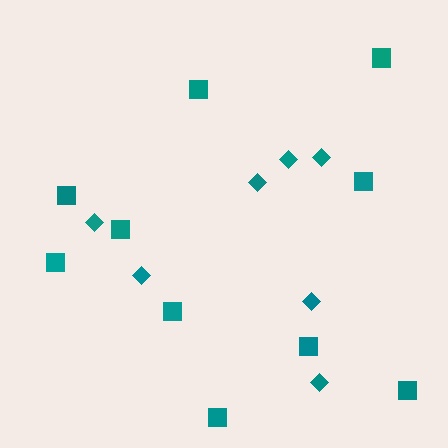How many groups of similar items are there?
There are 2 groups: one group of diamonds (7) and one group of squares (10).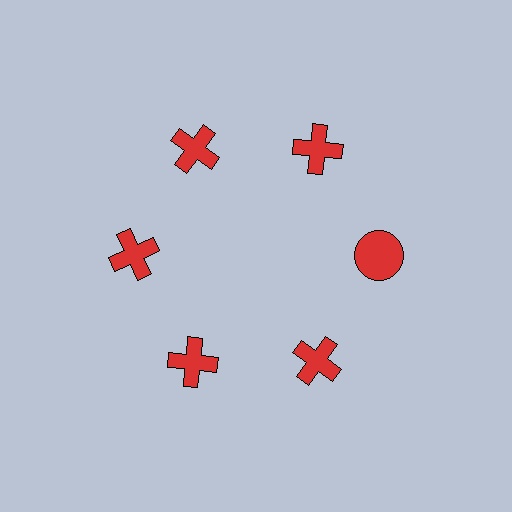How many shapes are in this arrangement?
There are 6 shapes arranged in a ring pattern.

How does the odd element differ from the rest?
It has a different shape: circle instead of cross.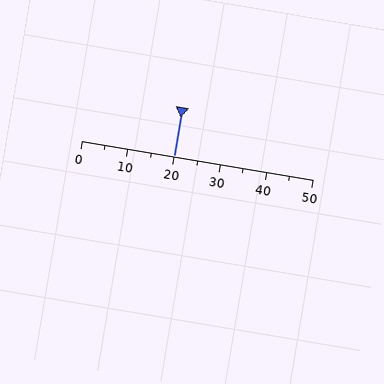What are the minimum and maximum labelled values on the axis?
The axis runs from 0 to 50.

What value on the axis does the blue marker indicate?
The marker indicates approximately 20.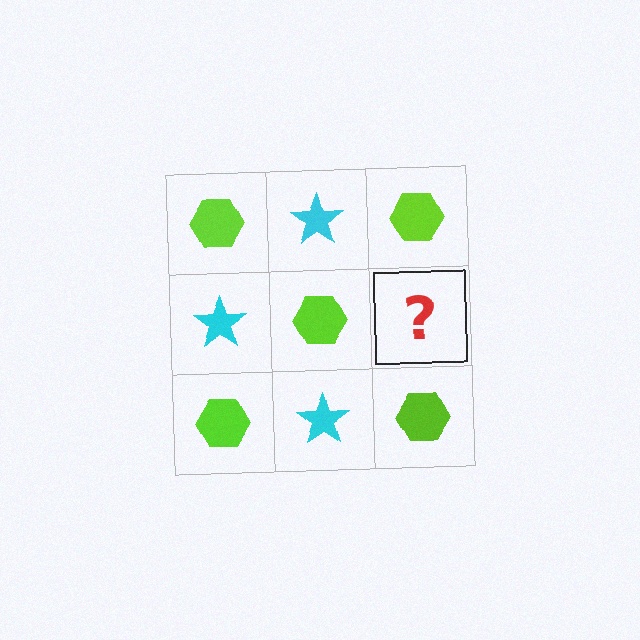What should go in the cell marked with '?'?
The missing cell should contain a cyan star.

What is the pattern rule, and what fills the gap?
The rule is that it alternates lime hexagon and cyan star in a checkerboard pattern. The gap should be filled with a cyan star.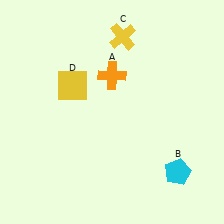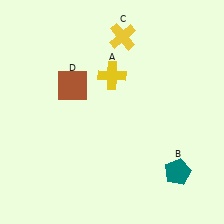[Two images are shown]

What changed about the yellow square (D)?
In Image 1, D is yellow. In Image 2, it changed to brown.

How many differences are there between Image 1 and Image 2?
There are 3 differences between the two images.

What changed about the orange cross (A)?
In Image 1, A is orange. In Image 2, it changed to yellow.